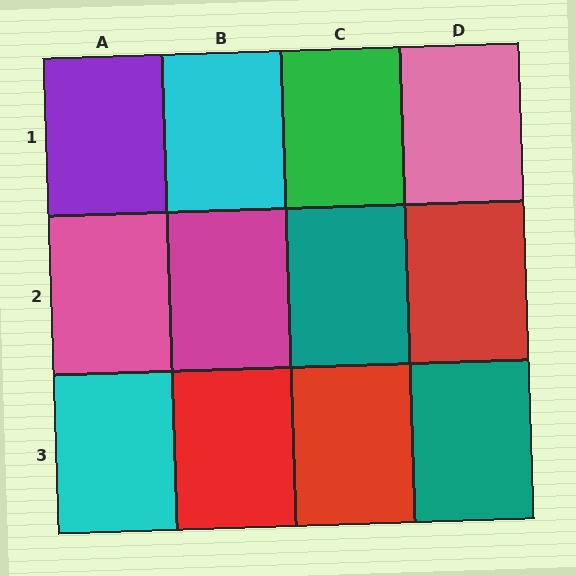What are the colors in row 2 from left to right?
Pink, magenta, teal, red.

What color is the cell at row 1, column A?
Purple.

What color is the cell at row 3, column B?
Red.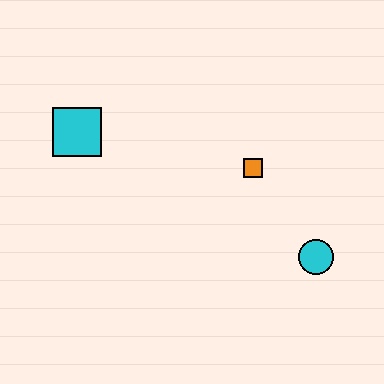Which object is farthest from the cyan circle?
The cyan square is farthest from the cyan circle.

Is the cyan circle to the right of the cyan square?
Yes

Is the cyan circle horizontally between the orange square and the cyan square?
No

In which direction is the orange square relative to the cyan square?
The orange square is to the right of the cyan square.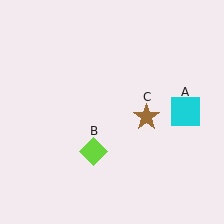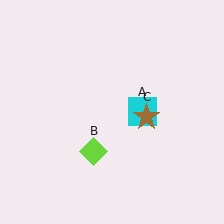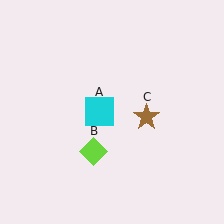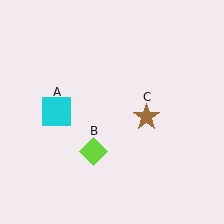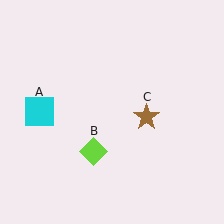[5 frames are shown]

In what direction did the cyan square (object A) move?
The cyan square (object A) moved left.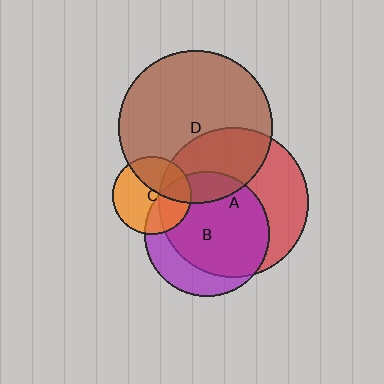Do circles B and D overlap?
Yes.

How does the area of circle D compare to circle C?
Approximately 3.8 times.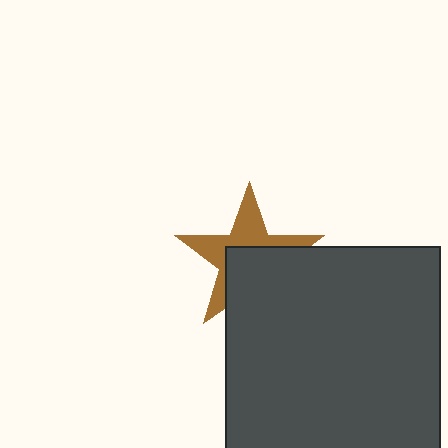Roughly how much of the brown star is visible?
About half of it is visible (roughly 49%).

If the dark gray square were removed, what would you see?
You would see the complete brown star.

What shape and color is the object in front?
The object in front is a dark gray square.